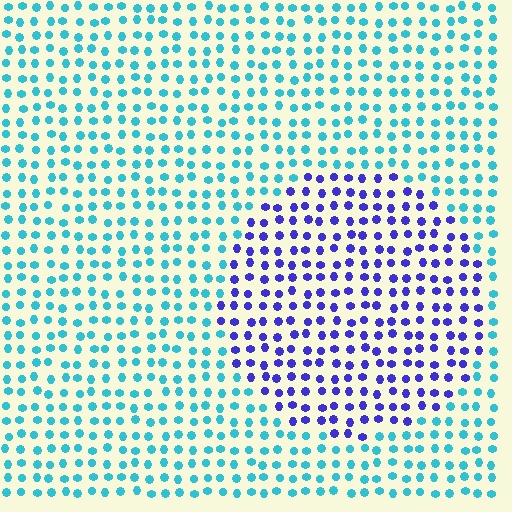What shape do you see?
I see a circle.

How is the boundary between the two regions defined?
The boundary is defined purely by a slight shift in hue (about 60 degrees). Spacing, size, and orientation are identical on both sides.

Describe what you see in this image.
The image is filled with small cyan elements in a uniform arrangement. A circle-shaped region is visible where the elements are tinted to a slightly different hue, forming a subtle color boundary.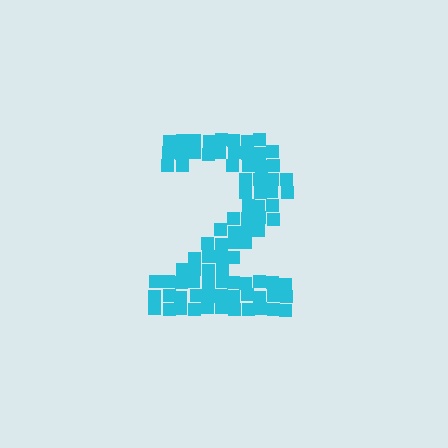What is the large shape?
The large shape is the digit 2.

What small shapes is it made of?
It is made of small squares.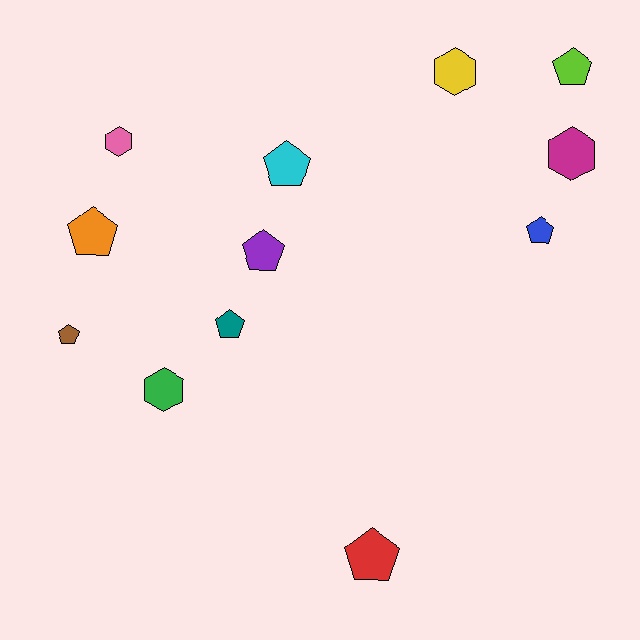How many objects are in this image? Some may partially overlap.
There are 12 objects.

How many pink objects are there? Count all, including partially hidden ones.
There is 1 pink object.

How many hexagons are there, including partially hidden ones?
There are 4 hexagons.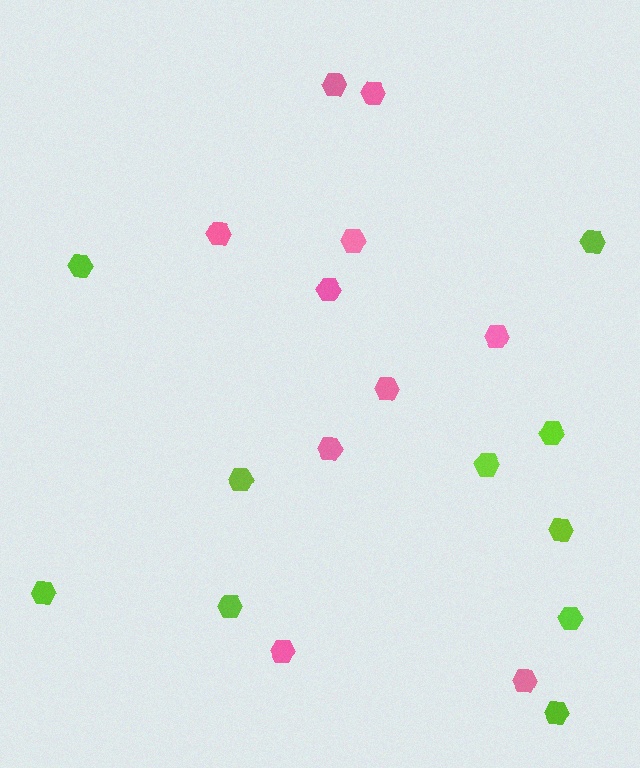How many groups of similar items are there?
There are 2 groups: one group of pink hexagons (10) and one group of lime hexagons (10).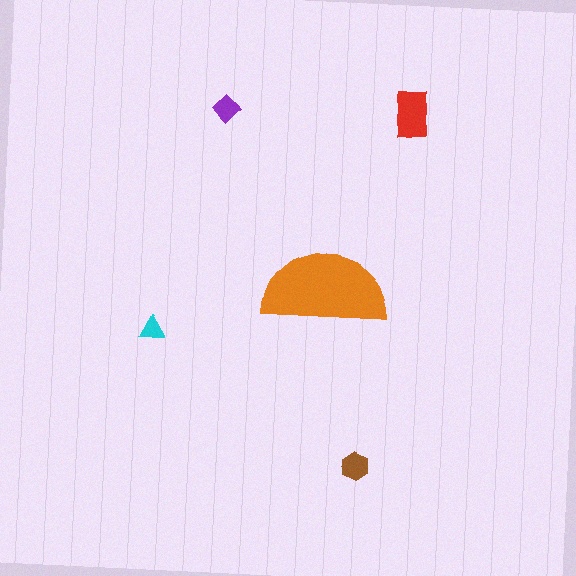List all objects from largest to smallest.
The orange semicircle, the red rectangle, the brown hexagon, the purple diamond, the cyan triangle.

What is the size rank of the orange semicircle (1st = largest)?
1st.